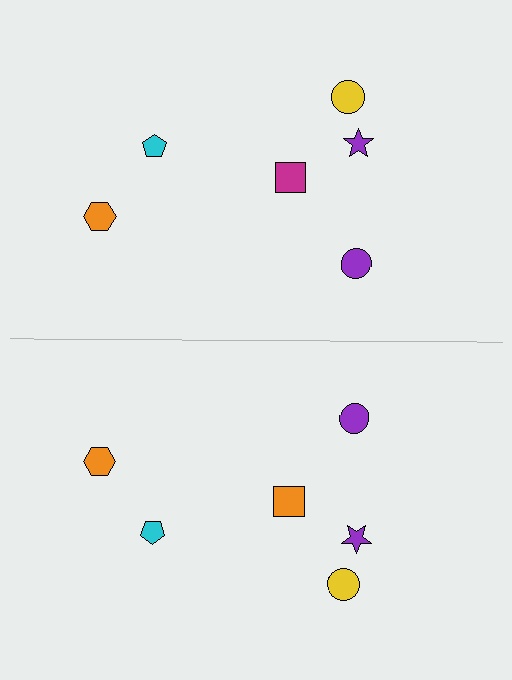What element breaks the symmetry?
The orange square on the bottom side breaks the symmetry — its mirror counterpart is magenta.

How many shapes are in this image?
There are 12 shapes in this image.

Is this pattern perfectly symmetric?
No, the pattern is not perfectly symmetric. The orange square on the bottom side breaks the symmetry — its mirror counterpart is magenta.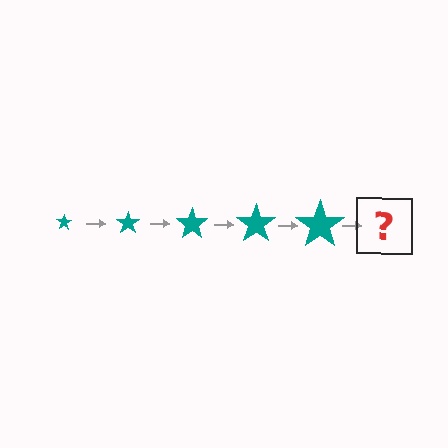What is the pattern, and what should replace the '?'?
The pattern is that the star gets progressively larger each step. The '?' should be a teal star, larger than the previous one.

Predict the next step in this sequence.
The next step is a teal star, larger than the previous one.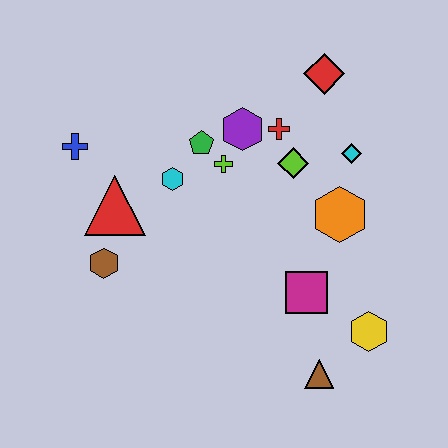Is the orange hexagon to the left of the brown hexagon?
No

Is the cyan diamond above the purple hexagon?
No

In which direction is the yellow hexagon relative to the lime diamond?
The yellow hexagon is below the lime diamond.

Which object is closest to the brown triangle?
The yellow hexagon is closest to the brown triangle.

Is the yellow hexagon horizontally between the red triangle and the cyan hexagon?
No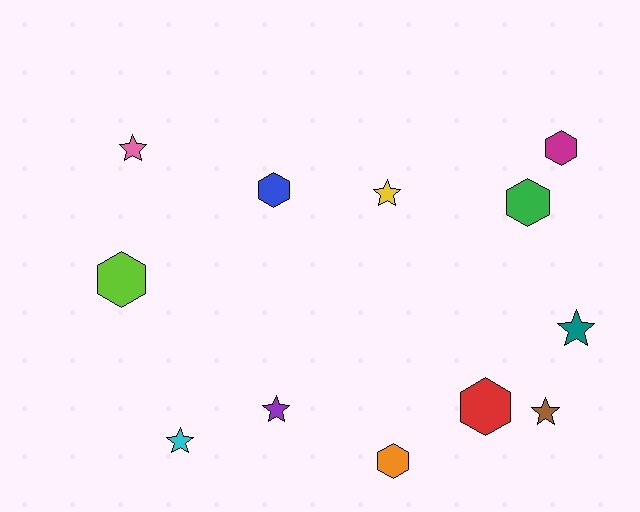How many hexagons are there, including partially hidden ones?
There are 6 hexagons.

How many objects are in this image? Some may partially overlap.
There are 12 objects.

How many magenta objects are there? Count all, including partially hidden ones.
There is 1 magenta object.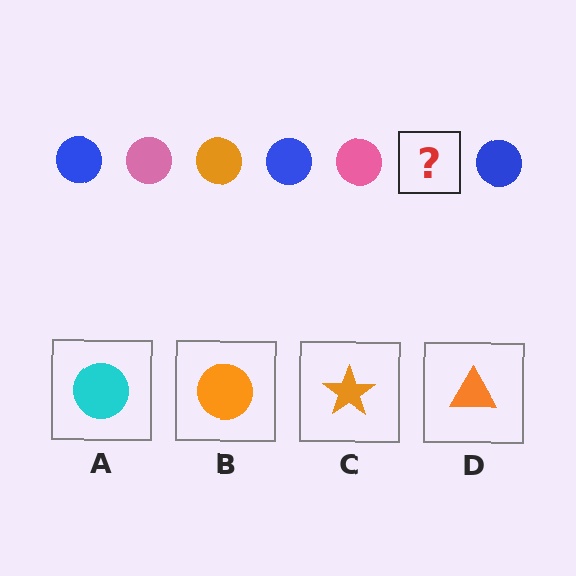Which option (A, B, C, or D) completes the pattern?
B.